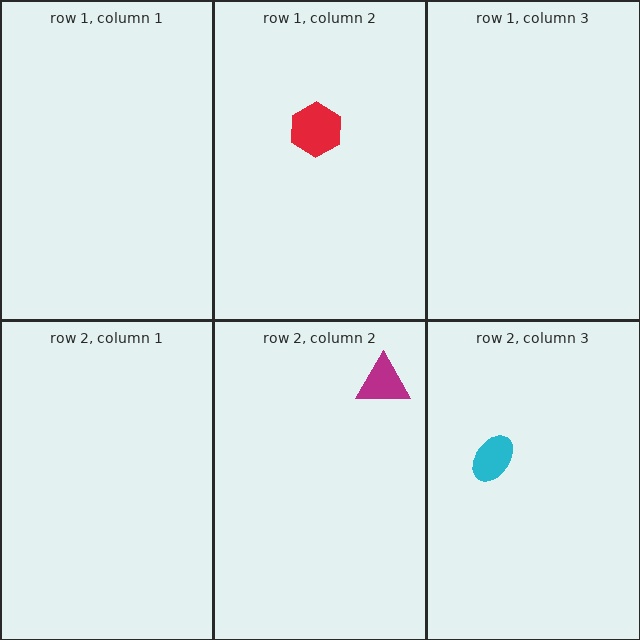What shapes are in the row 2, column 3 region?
The cyan ellipse.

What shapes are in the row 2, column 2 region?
The magenta triangle.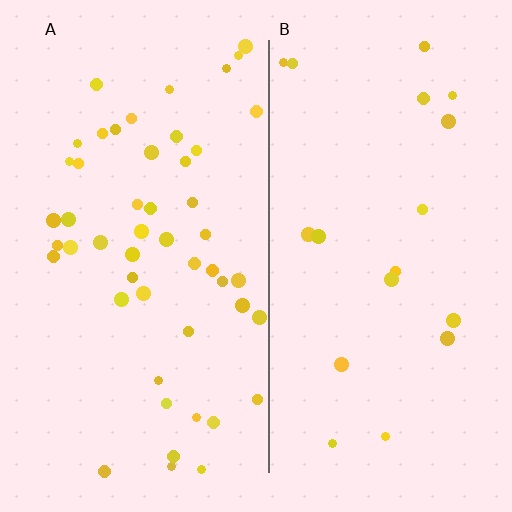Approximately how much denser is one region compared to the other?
Approximately 2.7× — region A over region B.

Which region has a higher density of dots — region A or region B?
A (the left).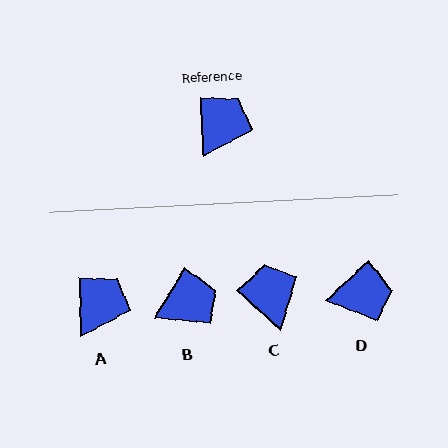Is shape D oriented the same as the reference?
No, it is off by about 49 degrees.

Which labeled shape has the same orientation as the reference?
A.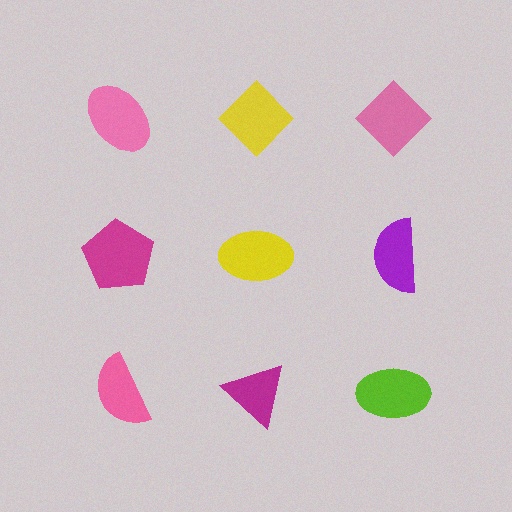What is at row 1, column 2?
A yellow diamond.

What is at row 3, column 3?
A lime ellipse.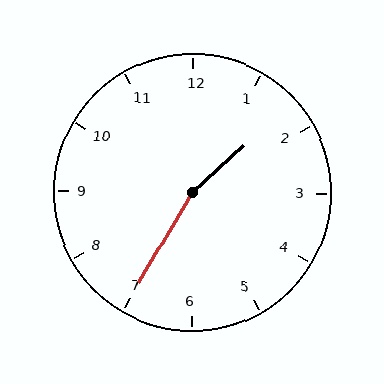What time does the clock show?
1:35.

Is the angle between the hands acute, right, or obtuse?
It is obtuse.